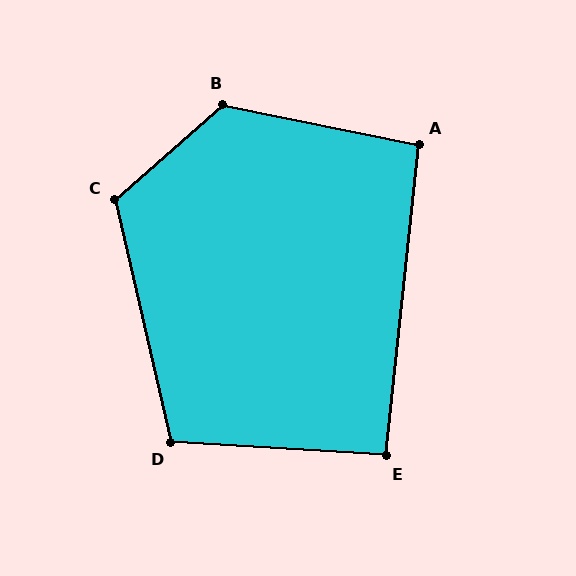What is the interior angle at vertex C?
Approximately 118 degrees (obtuse).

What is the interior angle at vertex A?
Approximately 96 degrees (obtuse).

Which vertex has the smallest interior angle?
E, at approximately 93 degrees.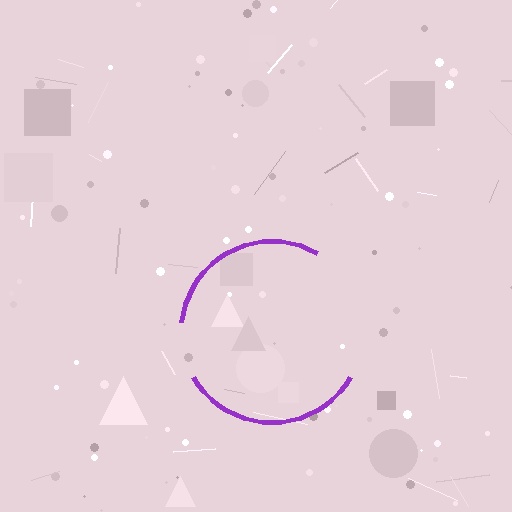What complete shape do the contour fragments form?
The contour fragments form a circle.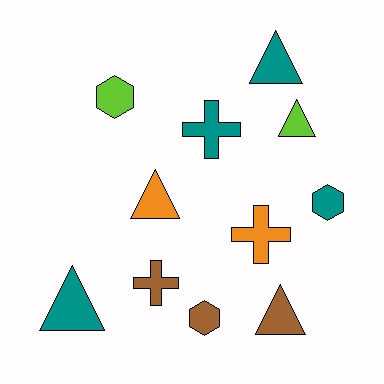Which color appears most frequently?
Teal, with 4 objects.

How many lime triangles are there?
There is 1 lime triangle.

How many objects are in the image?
There are 11 objects.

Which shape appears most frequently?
Triangle, with 5 objects.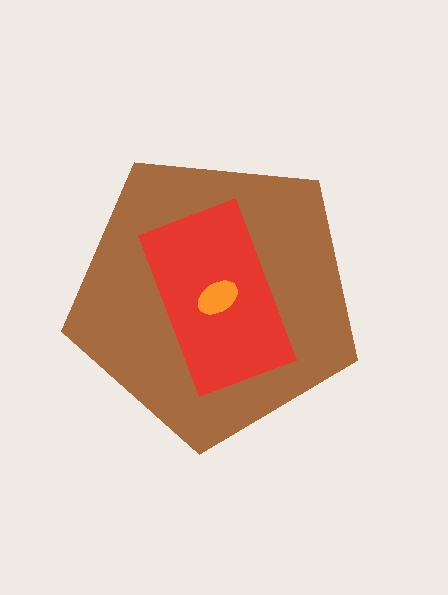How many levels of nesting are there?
3.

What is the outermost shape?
The brown pentagon.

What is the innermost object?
The orange ellipse.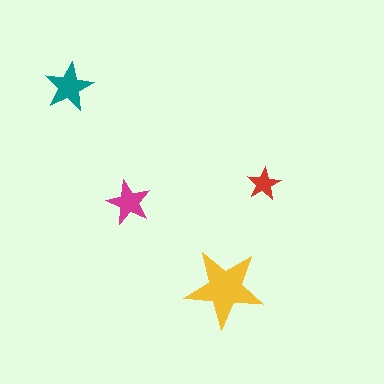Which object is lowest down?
The yellow star is bottommost.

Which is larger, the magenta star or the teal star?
The teal one.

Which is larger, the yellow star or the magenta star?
The yellow one.